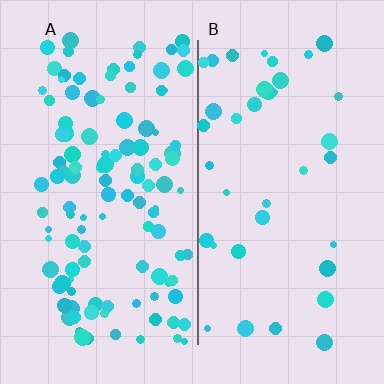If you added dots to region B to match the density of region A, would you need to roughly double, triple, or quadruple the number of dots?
Approximately triple.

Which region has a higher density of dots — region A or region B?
A (the left).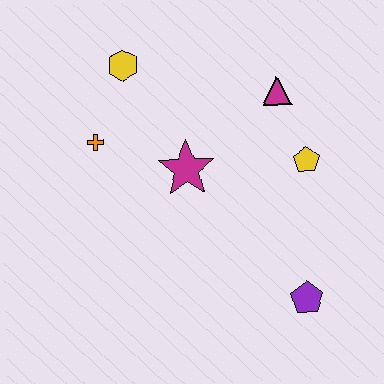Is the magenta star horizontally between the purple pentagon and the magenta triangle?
No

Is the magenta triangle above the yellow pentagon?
Yes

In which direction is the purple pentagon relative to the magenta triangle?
The purple pentagon is below the magenta triangle.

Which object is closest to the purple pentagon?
The yellow pentagon is closest to the purple pentagon.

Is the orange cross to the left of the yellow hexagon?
Yes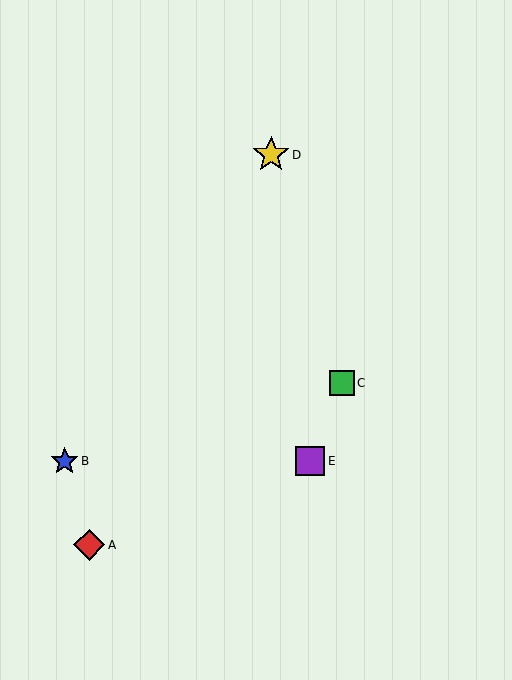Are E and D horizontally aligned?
No, E is at y≈461 and D is at y≈155.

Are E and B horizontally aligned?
Yes, both are at y≈461.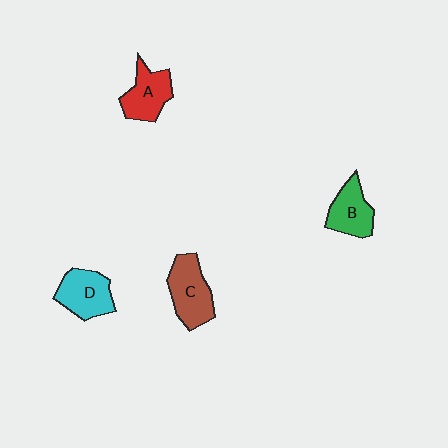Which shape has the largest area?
Shape C (brown).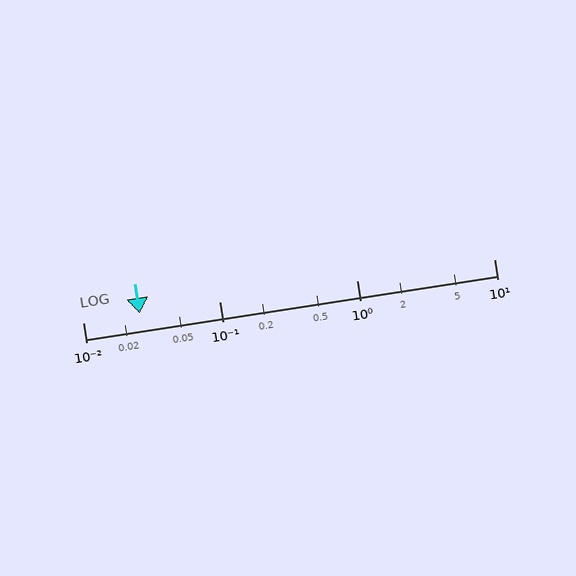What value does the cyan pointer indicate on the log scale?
The pointer indicates approximately 0.026.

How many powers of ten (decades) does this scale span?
The scale spans 3 decades, from 0.01 to 10.